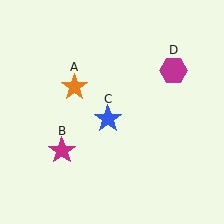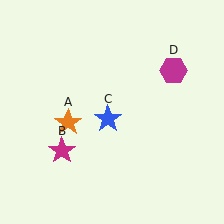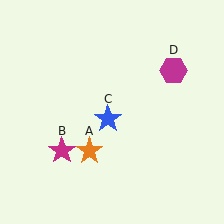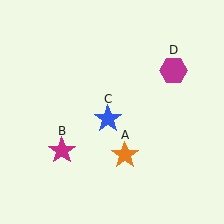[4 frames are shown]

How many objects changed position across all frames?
1 object changed position: orange star (object A).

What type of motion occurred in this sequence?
The orange star (object A) rotated counterclockwise around the center of the scene.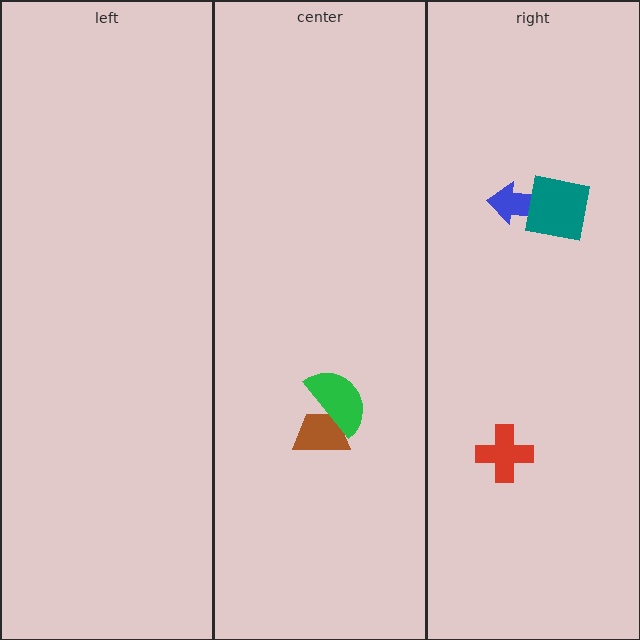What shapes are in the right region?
The blue arrow, the teal square, the red cross.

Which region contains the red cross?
The right region.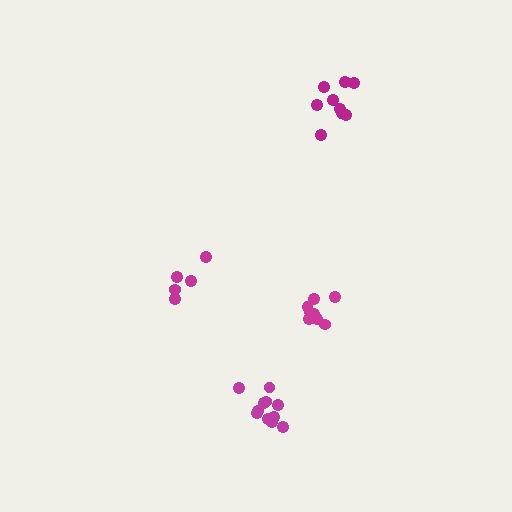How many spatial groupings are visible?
There are 4 spatial groupings.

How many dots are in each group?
Group 1: 11 dots, Group 2: 5 dots, Group 3: 8 dots, Group 4: 9 dots (33 total).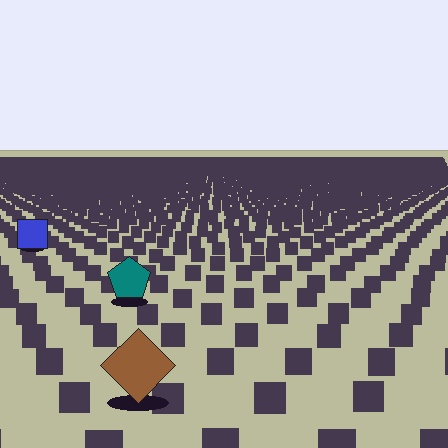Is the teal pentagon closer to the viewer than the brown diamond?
No. The brown diamond is closer — you can tell from the texture gradient: the ground texture is coarser near it.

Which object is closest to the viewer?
The brown diamond is closest. The texture marks near it are larger and more spread out.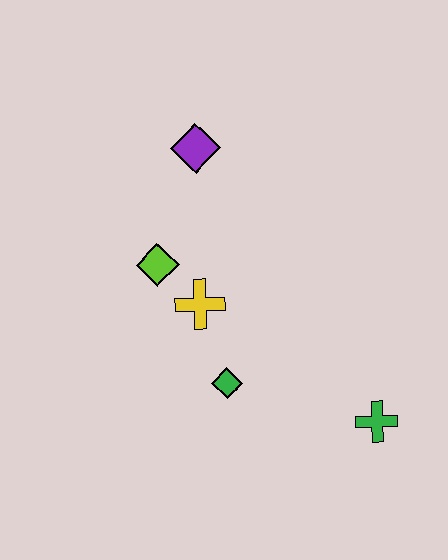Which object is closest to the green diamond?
The yellow cross is closest to the green diamond.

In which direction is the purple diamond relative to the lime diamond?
The purple diamond is above the lime diamond.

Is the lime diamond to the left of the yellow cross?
Yes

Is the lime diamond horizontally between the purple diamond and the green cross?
No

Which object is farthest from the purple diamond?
The green cross is farthest from the purple diamond.